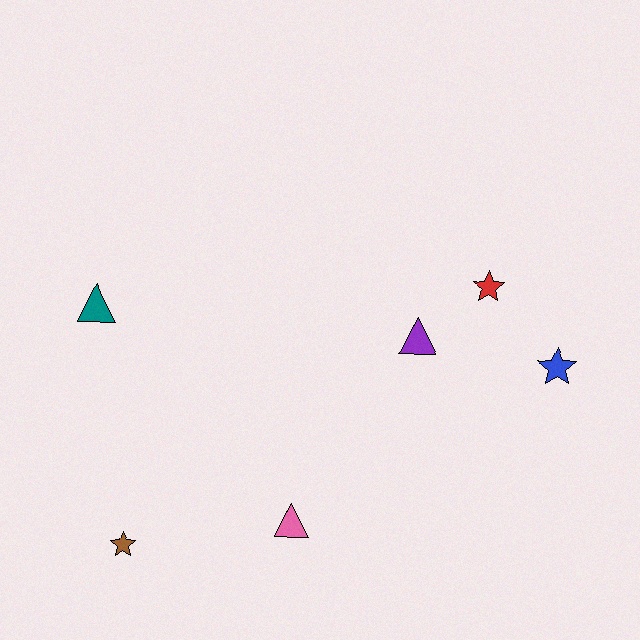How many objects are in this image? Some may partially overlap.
There are 6 objects.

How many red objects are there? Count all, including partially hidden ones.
There is 1 red object.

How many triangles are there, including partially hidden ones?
There are 3 triangles.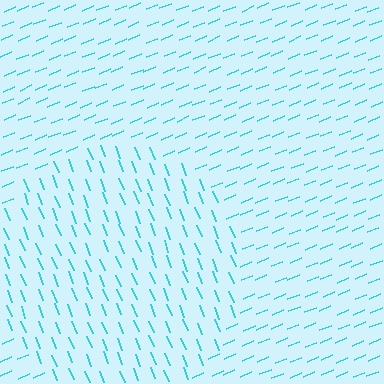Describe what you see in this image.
The image is filled with small cyan line segments. A circle region in the image has lines oriented differently from the surrounding lines, creating a visible texture boundary.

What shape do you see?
I see a circle.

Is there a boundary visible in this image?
Yes, there is a texture boundary formed by a change in line orientation.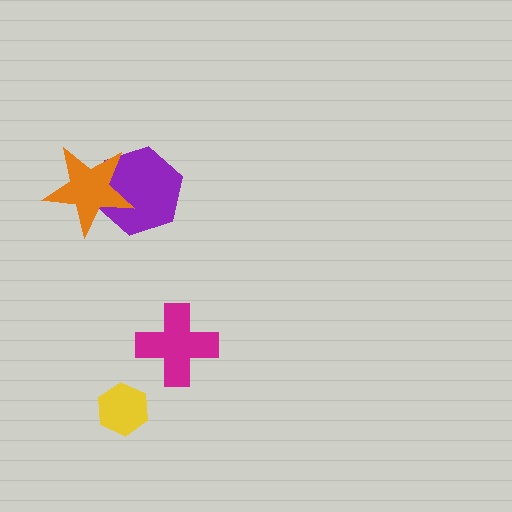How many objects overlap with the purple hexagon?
1 object overlaps with the purple hexagon.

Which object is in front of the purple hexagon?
The orange star is in front of the purple hexagon.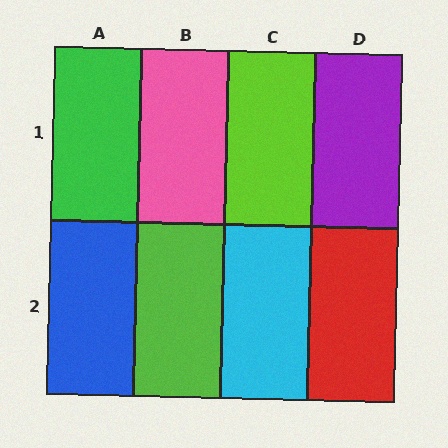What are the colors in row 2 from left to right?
Blue, lime, cyan, red.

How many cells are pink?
1 cell is pink.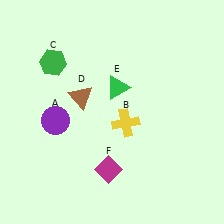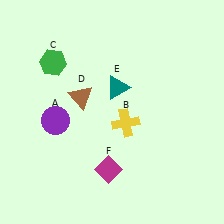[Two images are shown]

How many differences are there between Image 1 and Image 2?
There is 1 difference between the two images.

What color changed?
The triangle (E) changed from green in Image 1 to teal in Image 2.